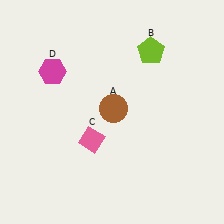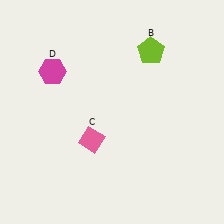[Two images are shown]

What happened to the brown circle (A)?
The brown circle (A) was removed in Image 2. It was in the top-right area of Image 1.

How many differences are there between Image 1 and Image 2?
There is 1 difference between the two images.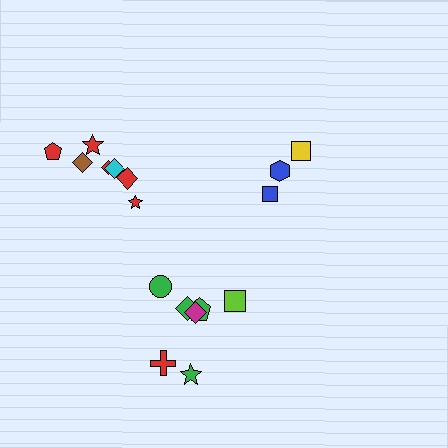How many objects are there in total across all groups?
There are 17 objects.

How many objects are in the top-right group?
There are 3 objects.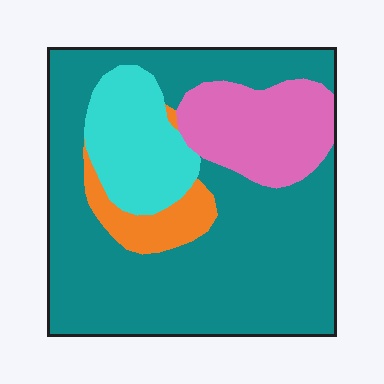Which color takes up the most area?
Teal, at roughly 65%.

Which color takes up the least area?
Orange, at roughly 5%.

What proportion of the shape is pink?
Pink covers 16% of the shape.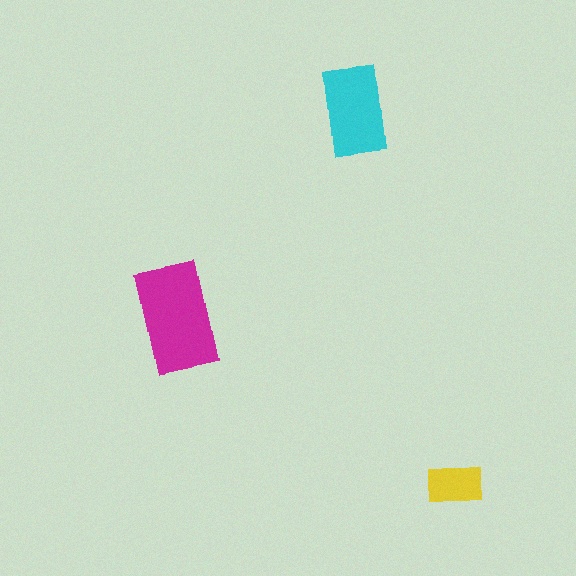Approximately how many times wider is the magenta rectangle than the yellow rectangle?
About 2 times wider.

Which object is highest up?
The cyan rectangle is topmost.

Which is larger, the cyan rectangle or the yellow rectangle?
The cyan one.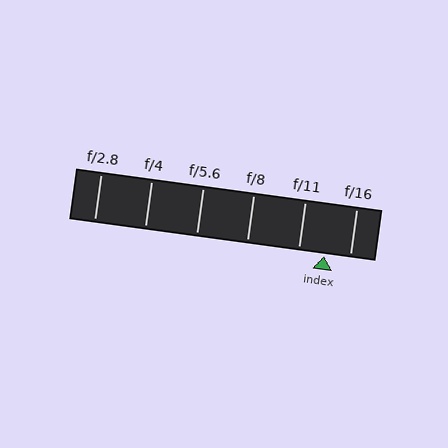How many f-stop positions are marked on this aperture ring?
There are 6 f-stop positions marked.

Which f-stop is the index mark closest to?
The index mark is closest to f/16.